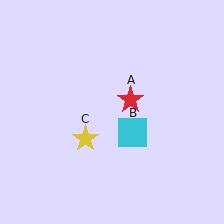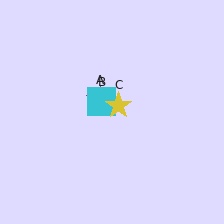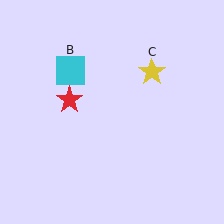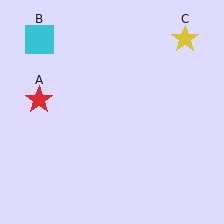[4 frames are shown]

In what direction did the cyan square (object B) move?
The cyan square (object B) moved up and to the left.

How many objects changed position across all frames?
3 objects changed position: red star (object A), cyan square (object B), yellow star (object C).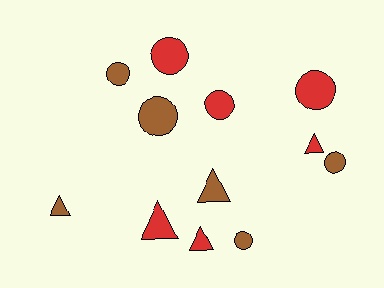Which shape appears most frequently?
Circle, with 7 objects.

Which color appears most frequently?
Red, with 6 objects.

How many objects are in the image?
There are 12 objects.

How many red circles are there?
There are 3 red circles.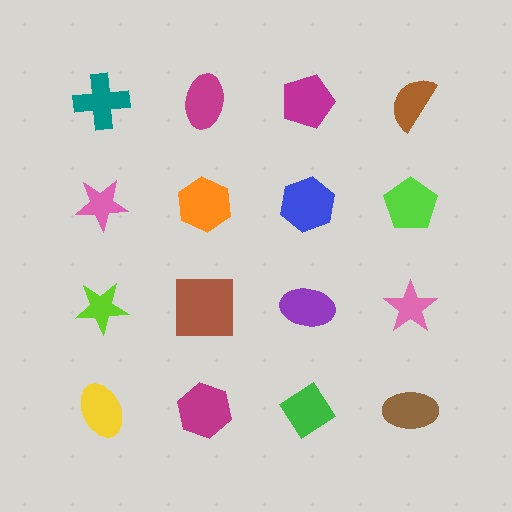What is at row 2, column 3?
A blue hexagon.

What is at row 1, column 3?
A magenta pentagon.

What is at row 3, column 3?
A purple ellipse.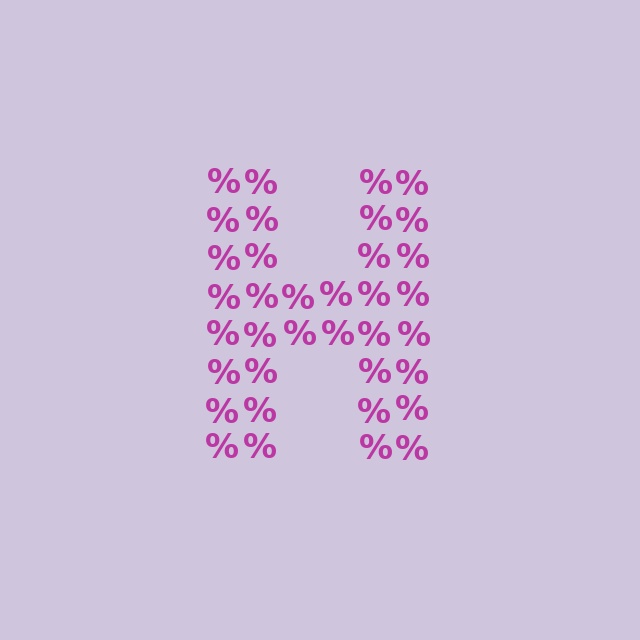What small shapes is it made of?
It is made of small percent signs.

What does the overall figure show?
The overall figure shows the letter H.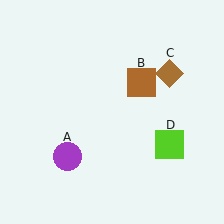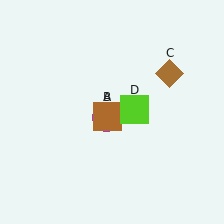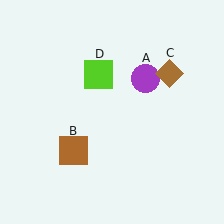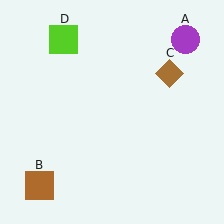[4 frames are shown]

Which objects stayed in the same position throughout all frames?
Brown diamond (object C) remained stationary.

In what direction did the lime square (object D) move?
The lime square (object D) moved up and to the left.